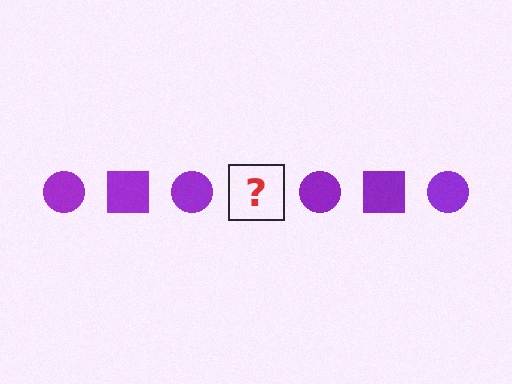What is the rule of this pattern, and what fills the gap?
The rule is that the pattern cycles through circle, square shapes in purple. The gap should be filled with a purple square.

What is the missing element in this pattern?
The missing element is a purple square.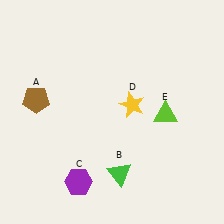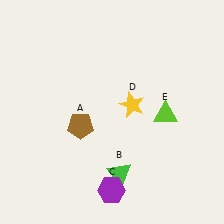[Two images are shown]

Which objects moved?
The objects that moved are: the brown pentagon (A), the purple hexagon (C).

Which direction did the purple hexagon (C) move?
The purple hexagon (C) moved right.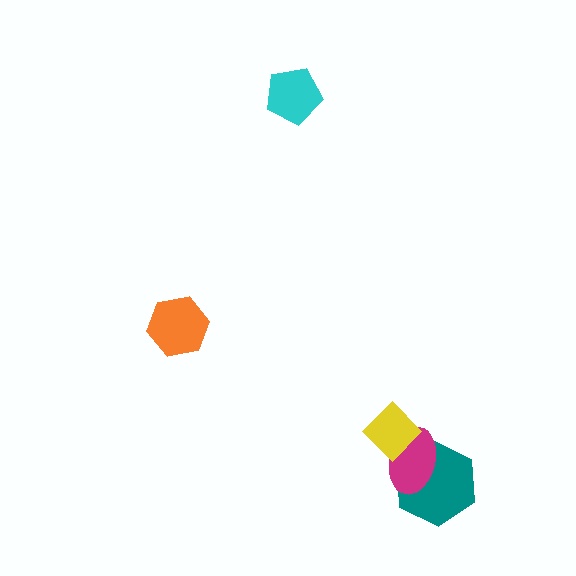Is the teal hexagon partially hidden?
Yes, it is partially covered by another shape.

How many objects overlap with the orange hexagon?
0 objects overlap with the orange hexagon.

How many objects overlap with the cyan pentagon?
0 objects overlap with the cyan pentagon.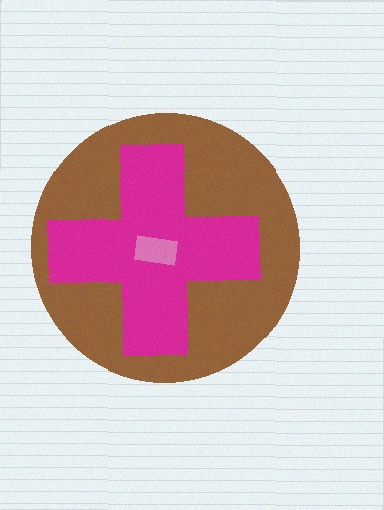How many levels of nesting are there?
3.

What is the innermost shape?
The pink rectangle.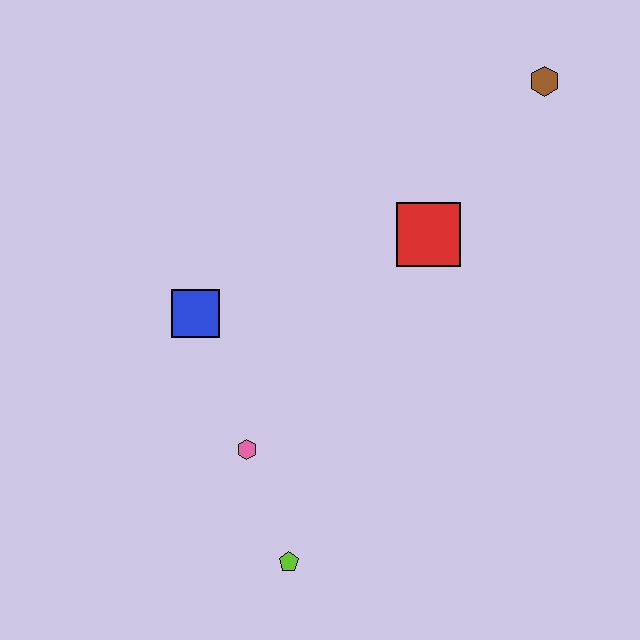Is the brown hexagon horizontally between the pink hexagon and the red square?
No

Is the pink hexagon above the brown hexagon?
No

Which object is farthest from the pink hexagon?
The brown hexagon is farthest from the pink hexagon.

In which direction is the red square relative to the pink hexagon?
The red square is above the pink hexagon.